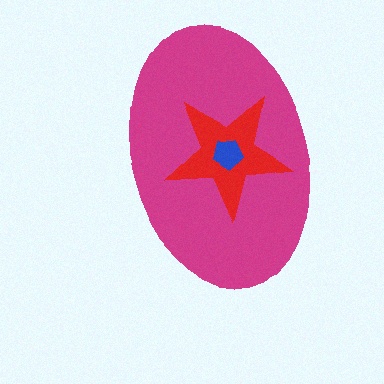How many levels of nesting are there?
3.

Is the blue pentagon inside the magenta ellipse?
Yes.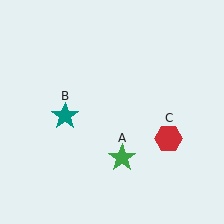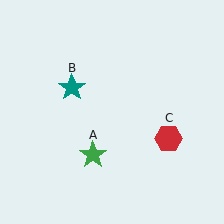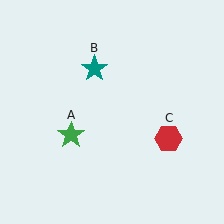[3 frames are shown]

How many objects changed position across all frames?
2 objects changed position: green star (object A), teal star (object B).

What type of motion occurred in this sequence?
The green star (object A), teal star (object B) rotated clockwise around the center of the scene.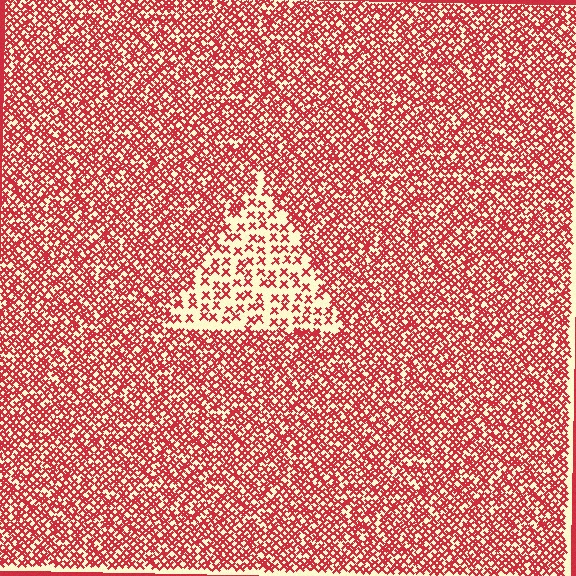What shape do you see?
I see a triangle.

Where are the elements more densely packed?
The elements are more densely packed outside the triangle boundary.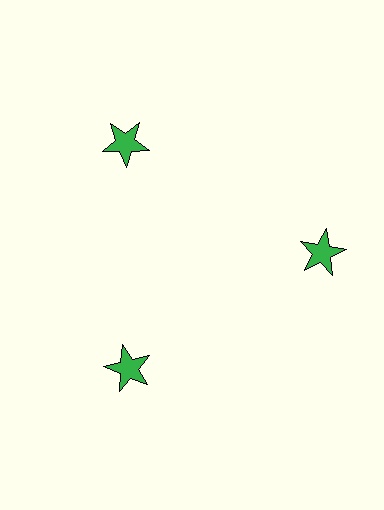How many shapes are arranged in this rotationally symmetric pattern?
There are 3 shapes, arranged in 3 groups of 1.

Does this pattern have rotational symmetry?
Yes, this pattern has 3-fold rotational symmetry. It looks the same after rotating 120 degrees around the center.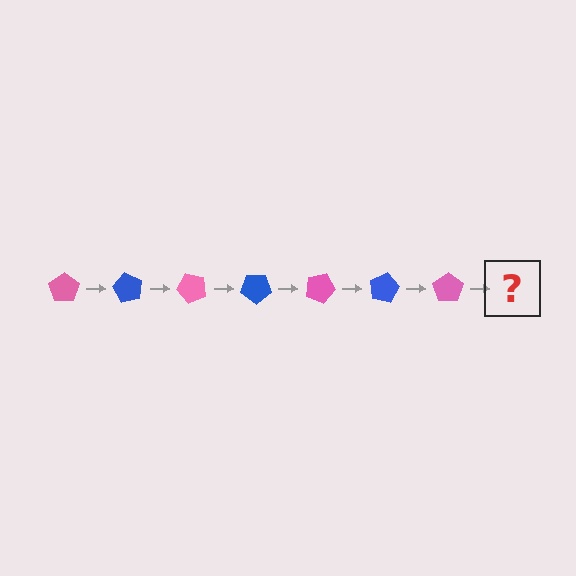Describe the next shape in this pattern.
It should be a blue pentagon, rotated 420 degrees from the start.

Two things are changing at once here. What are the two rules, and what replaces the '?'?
The two rules are that it rotates 60 degrees each step and the color cycles through pink and blue. The '?' should be a blue pentagon, rotated 420 degrees from the start.